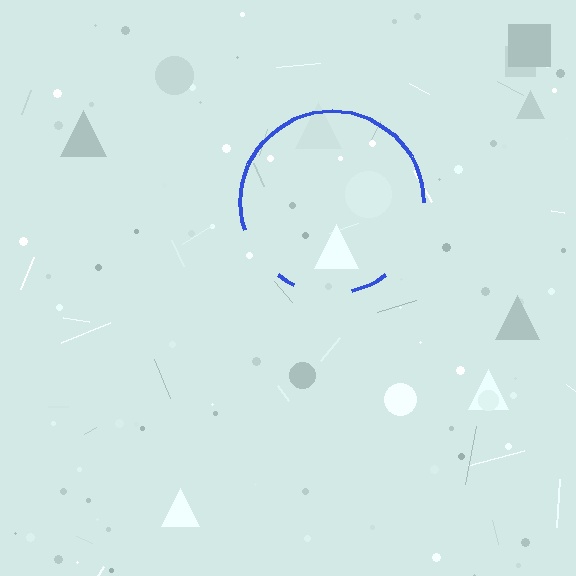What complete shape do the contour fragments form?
The contour fragments form a circle.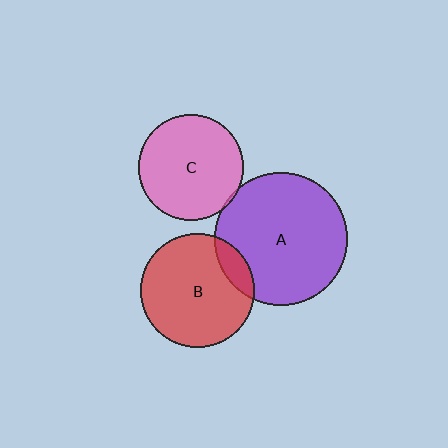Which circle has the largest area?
Circle A (purple).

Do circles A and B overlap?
Yes.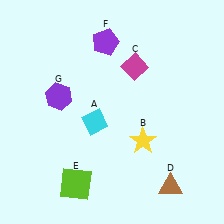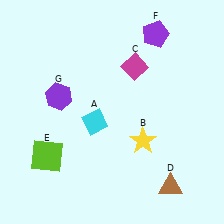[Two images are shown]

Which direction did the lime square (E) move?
The lime square (E) moved left.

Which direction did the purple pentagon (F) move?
The purple pentagon (F) moved right.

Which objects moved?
The objects that moved are: the lime square (E), the purple pentagon (F).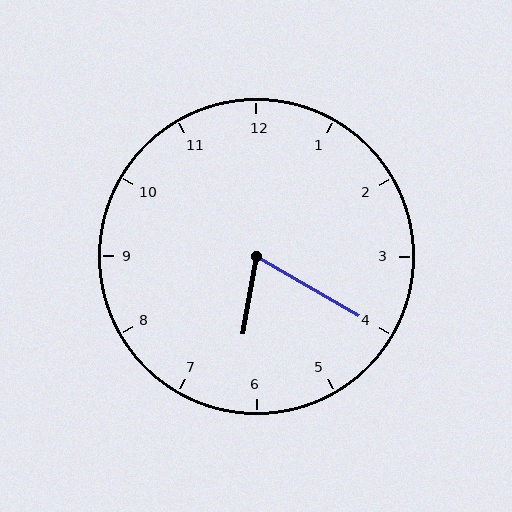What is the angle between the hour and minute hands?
Approximately 70 degrees.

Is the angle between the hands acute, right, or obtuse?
It is acute.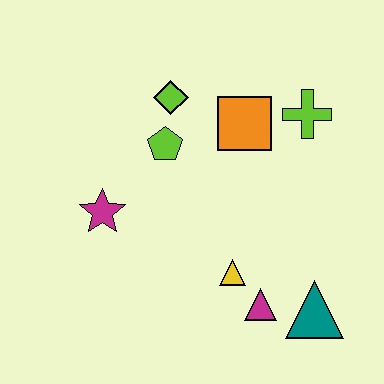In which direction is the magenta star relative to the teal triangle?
The magenta star is to the left of the teal triangle.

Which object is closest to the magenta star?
The lime pentagon is closest to the magenta star.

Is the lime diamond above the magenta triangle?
Yes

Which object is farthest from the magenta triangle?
The lime diamond is farthest from the magenta triangle.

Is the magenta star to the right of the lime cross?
No